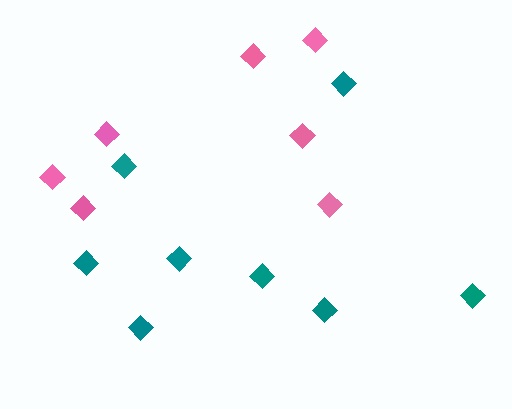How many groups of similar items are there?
There are 2 groups: one group of teal diamonds (8) and one group of pink diamonds (7).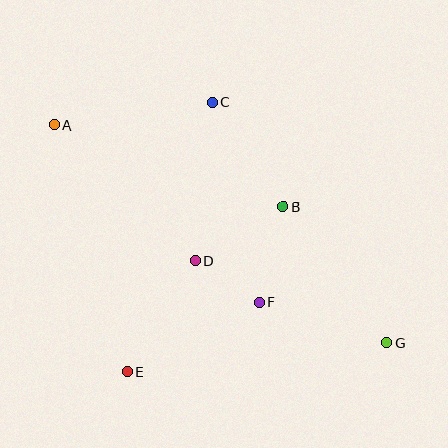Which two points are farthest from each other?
Points A and G are farthest from each other.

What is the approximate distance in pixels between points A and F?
The distance between A and F is approximately 271 pixels.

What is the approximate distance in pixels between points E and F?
The distance between E and F is approximately 150 pixels.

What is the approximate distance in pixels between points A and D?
The distance between A and D is approximately 196 pixels.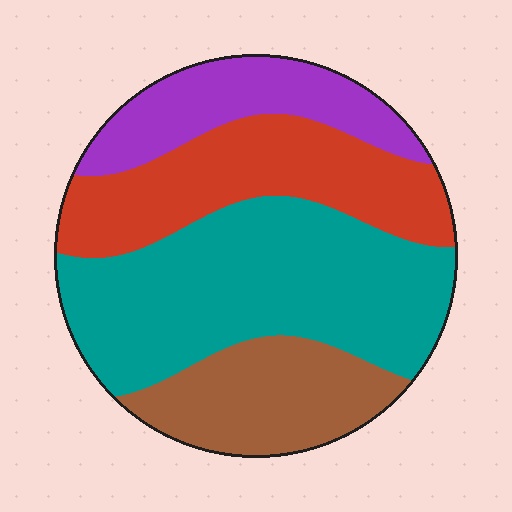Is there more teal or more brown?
Teal.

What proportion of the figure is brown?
Brown covers 18% of the figure.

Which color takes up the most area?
Teal, at roughly 40%.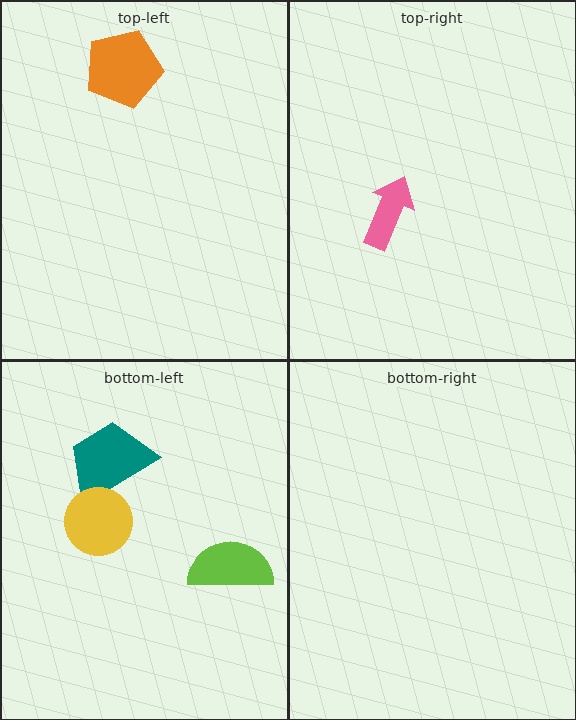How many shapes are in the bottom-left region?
3.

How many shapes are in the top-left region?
1.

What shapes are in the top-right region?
The pink arrow.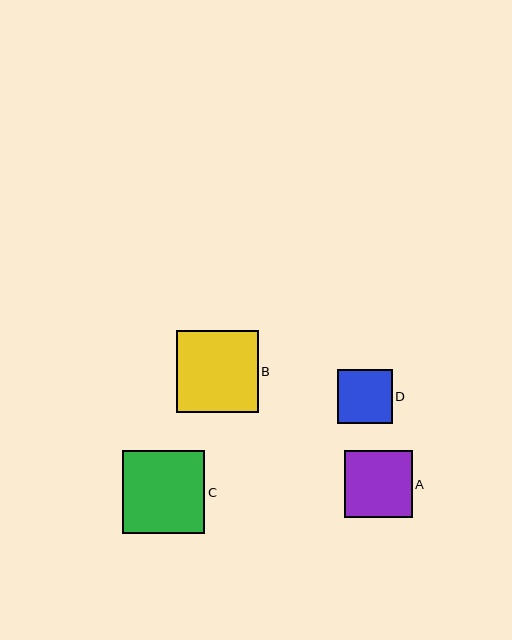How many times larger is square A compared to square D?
Square A is approximately 1.2 times the size of square D.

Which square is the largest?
Square C is the largest with a size of approximately 83 pixels.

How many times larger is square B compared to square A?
Square B is approximately 1.2 times the size of square A.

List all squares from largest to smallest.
From largest to smallest: C, B, A, D.